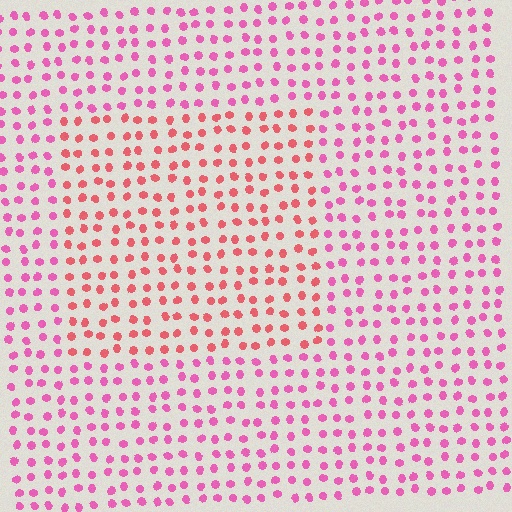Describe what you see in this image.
The image is filled with small pink elements in a uniform arrangement. A rectangle-shaped region is visible where the elements are tinted to a slightly different hue, forming a subtle color boundary.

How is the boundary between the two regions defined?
The boundary is defined purely by a slight shift in hue (about 32 degrees). Spacing, size, and orientation are identical on both sides.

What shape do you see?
I see a rectangle.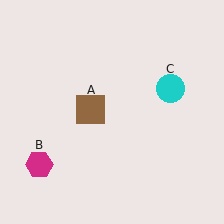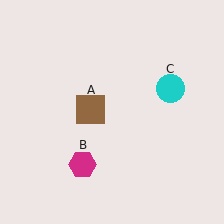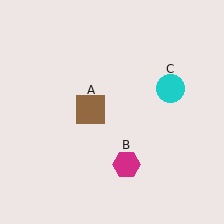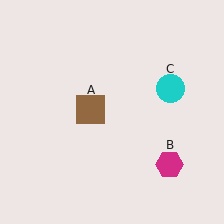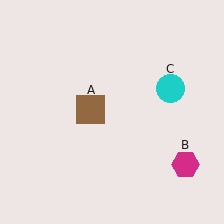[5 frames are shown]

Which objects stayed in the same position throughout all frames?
Brown square (object A) and cyan circle (object C) remained stationary.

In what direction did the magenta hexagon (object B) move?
The magenta hexagon (object B) moved right.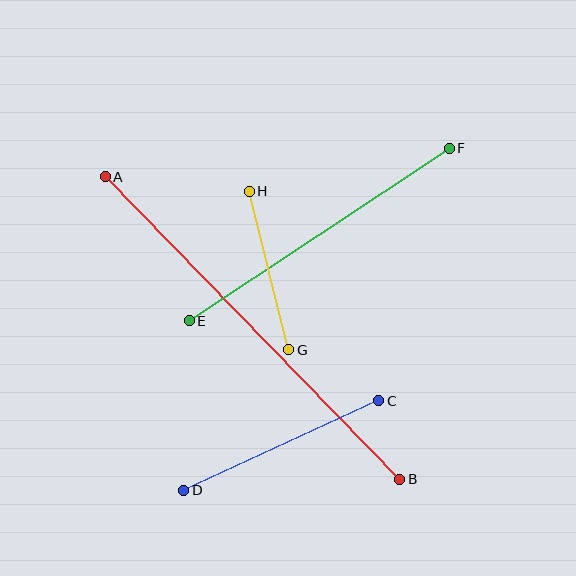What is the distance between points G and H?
The distance is approximately 164 pixels.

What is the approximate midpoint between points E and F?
The midpoint is at approximately (319, 235) pixels.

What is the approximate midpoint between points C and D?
The midpoint is at approximately (281, 445) pixels.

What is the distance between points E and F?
The distance is approximately 312 pixels.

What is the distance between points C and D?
The distance is approximately 215 pixels.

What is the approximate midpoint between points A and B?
The midpoint is at approximately (253, 328) pixels.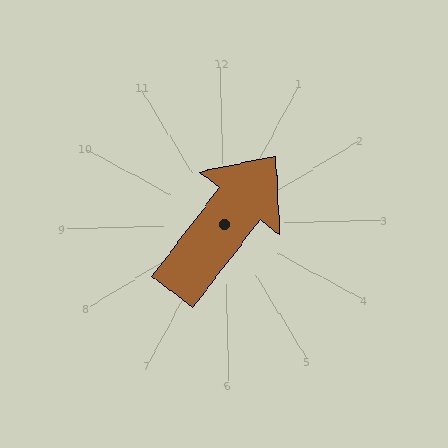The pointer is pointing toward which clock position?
Roughly 1 o'clock.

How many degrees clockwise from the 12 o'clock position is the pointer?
Approximately 39 degrees.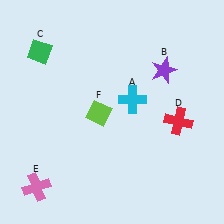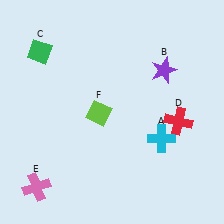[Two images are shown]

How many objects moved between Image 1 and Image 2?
1 object moved between the two images.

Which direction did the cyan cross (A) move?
The cyan cross (A) moved down.